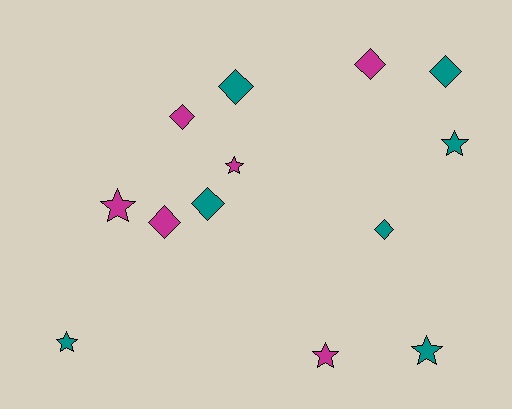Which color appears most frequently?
Teal, with 7 objects.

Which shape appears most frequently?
Diamond, with 7 objects.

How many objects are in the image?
There are 13 objects.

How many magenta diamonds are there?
There are 3 magenta diamonds.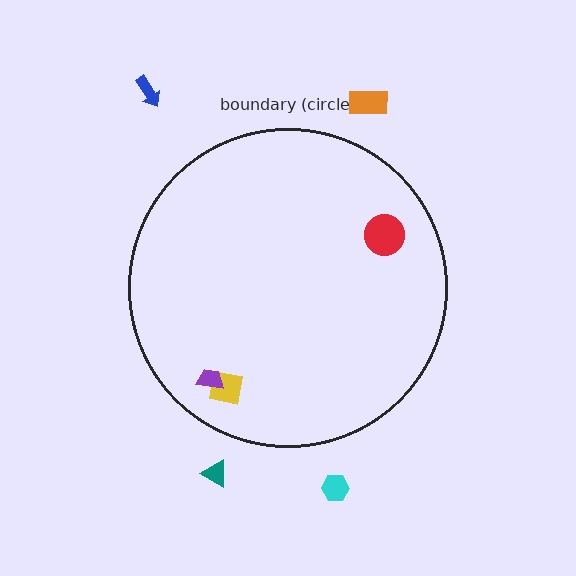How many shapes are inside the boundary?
3 inside, 4 outside.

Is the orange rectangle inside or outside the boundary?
Outside.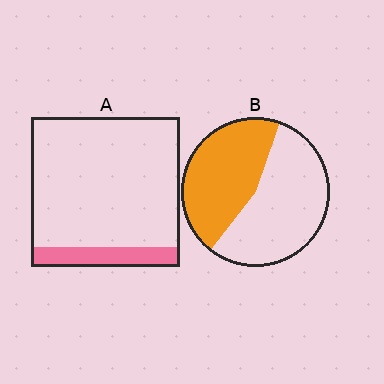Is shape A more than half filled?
No.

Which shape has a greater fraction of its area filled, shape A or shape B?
Shape B.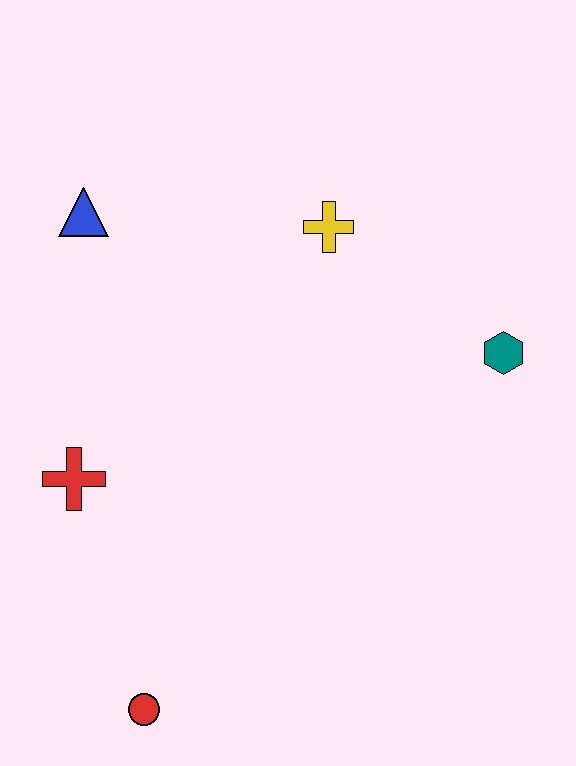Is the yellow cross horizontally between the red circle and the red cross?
No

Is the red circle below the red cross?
Yes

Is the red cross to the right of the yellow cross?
No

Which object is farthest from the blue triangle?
The red circle is farthest from the blue triangle.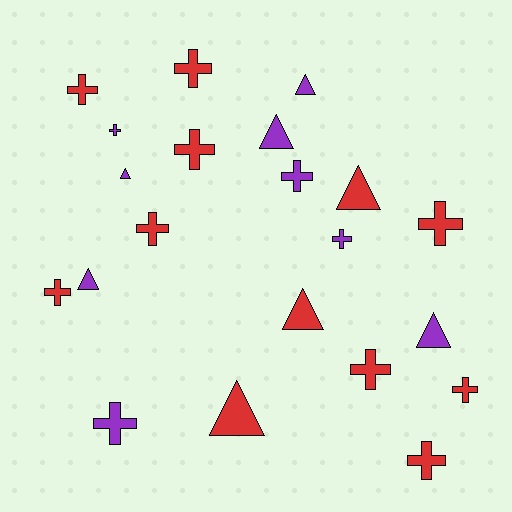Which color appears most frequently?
Red, with 12 objects.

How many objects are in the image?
There are 21 objects.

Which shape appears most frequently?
Cross, with 13 objects.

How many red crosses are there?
There are 9 red crosses.